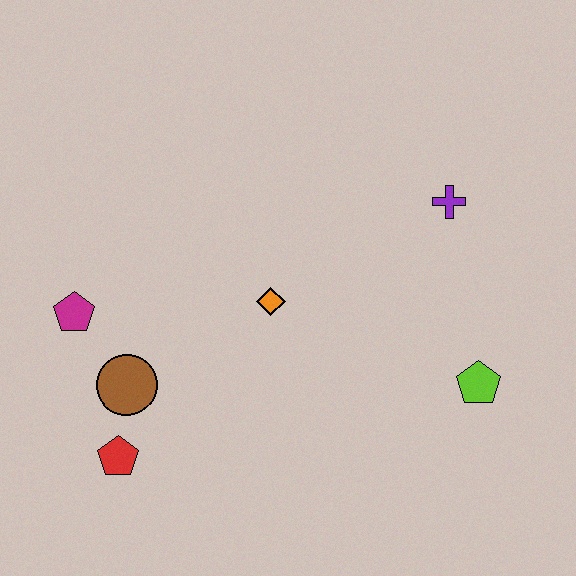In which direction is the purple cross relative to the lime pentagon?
The purple cross is above the lime pentagon.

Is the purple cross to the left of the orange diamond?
No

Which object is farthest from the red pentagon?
The purple cross is farthest from the red pentagon.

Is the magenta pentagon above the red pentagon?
Yes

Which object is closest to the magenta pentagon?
The brown circle is closest to the magenta pentagon.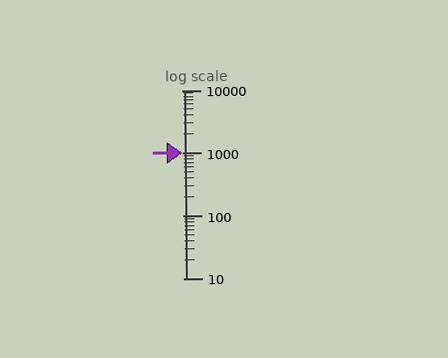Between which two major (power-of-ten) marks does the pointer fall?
The pointer is between 1000 and 10000.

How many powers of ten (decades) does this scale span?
The scale spans 3 decades, from 10 to 10000.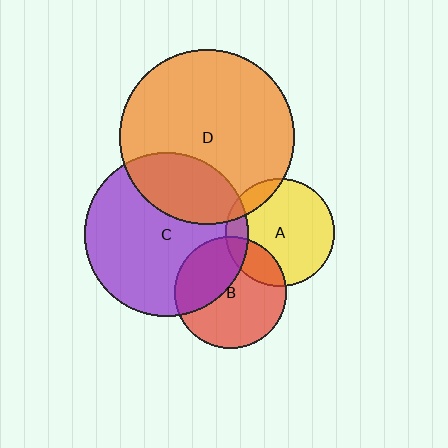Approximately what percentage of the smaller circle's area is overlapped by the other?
Approximately 10%.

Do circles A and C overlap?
Yes.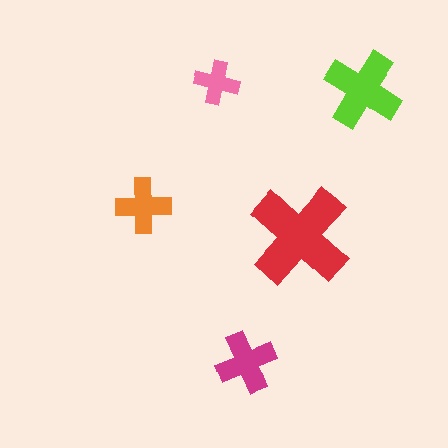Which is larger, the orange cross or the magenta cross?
The magenta one.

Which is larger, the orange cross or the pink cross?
The orange one.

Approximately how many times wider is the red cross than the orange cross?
About 2 times wider.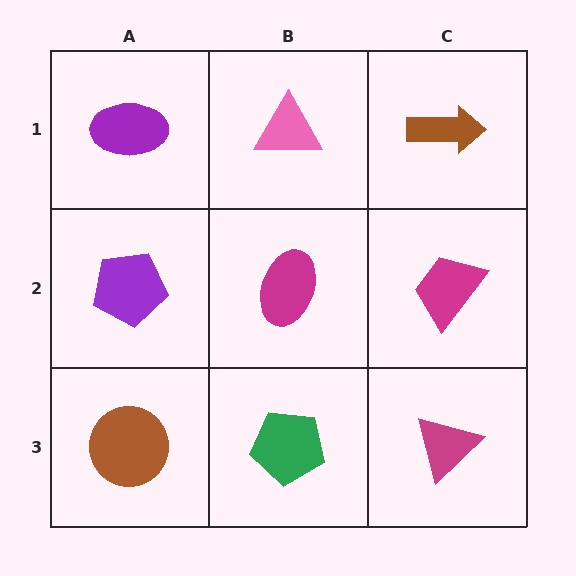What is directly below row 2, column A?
A brown circle.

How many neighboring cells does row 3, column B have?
3.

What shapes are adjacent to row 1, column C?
A magenta trapezoid (row 2, column C), a pink triangle (row 1, column B).